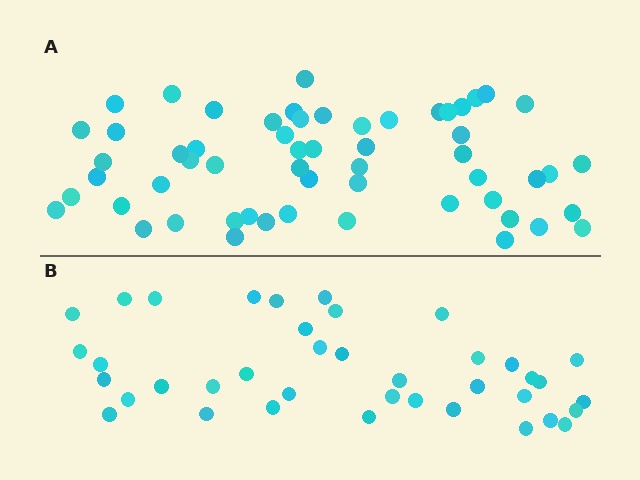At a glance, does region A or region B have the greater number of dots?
Region A (the top region) has more dots.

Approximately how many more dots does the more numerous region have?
Region A has approximately 20 more dots than region B.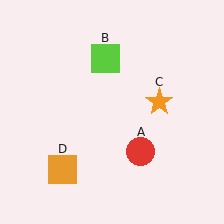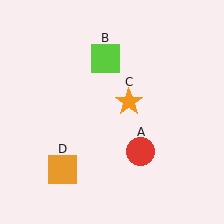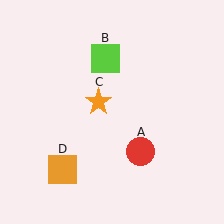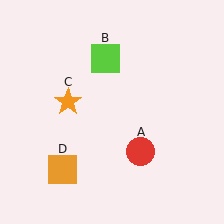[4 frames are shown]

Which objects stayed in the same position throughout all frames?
Red circle (object A) and lime square (object B) and orange square (object D) remained stationary.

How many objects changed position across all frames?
1 object changed position: orange star (object C).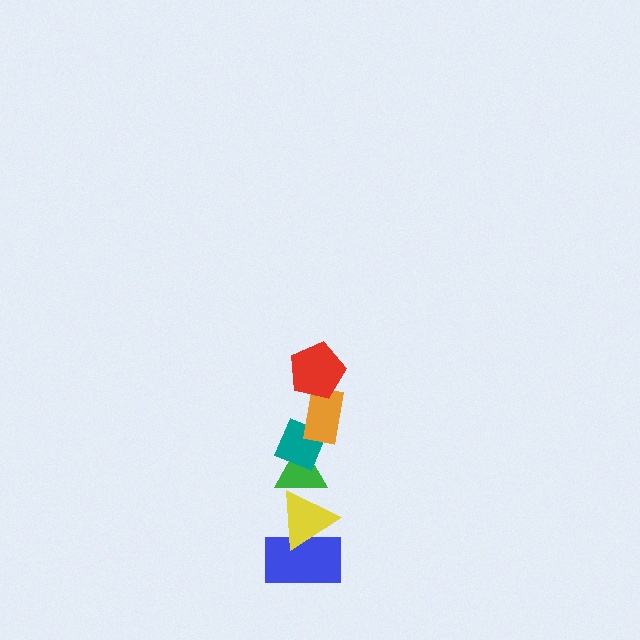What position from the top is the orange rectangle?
The orange rectangle is 2nd from the top.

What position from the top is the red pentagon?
The red pentagon is 1st from the top.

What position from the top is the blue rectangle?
The blue rectangle is 6th from the top.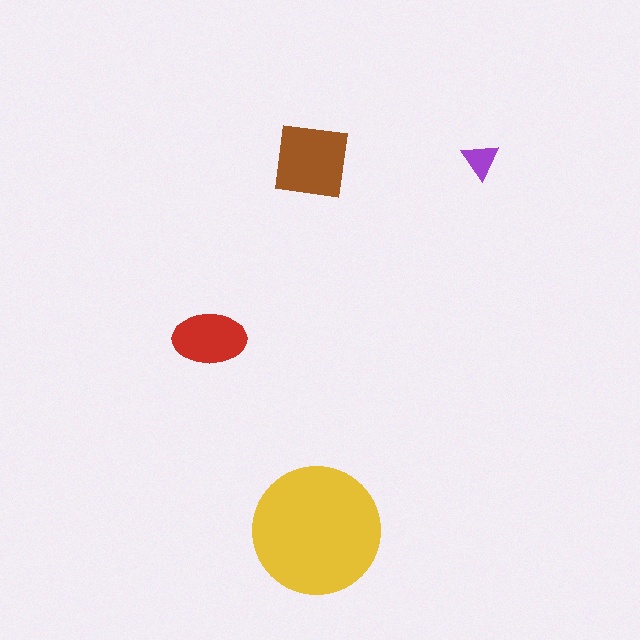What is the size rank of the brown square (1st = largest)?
2nd.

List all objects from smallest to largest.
The purple triangle, the red ellipse, the brown square, the yellow circle.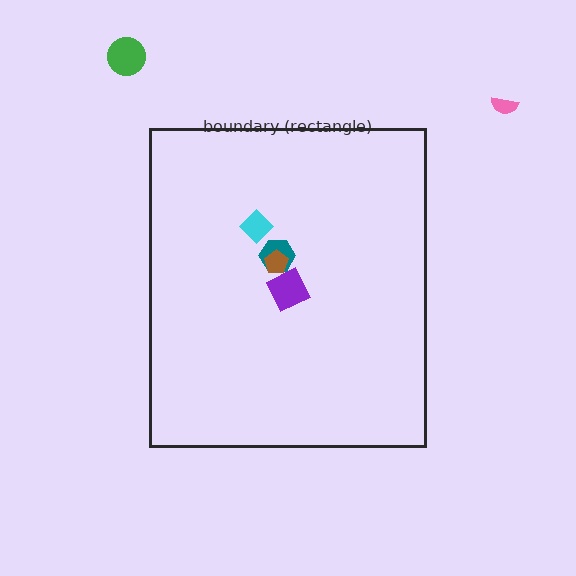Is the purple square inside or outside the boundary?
Inside.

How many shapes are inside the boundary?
4 inside, 2 outside.